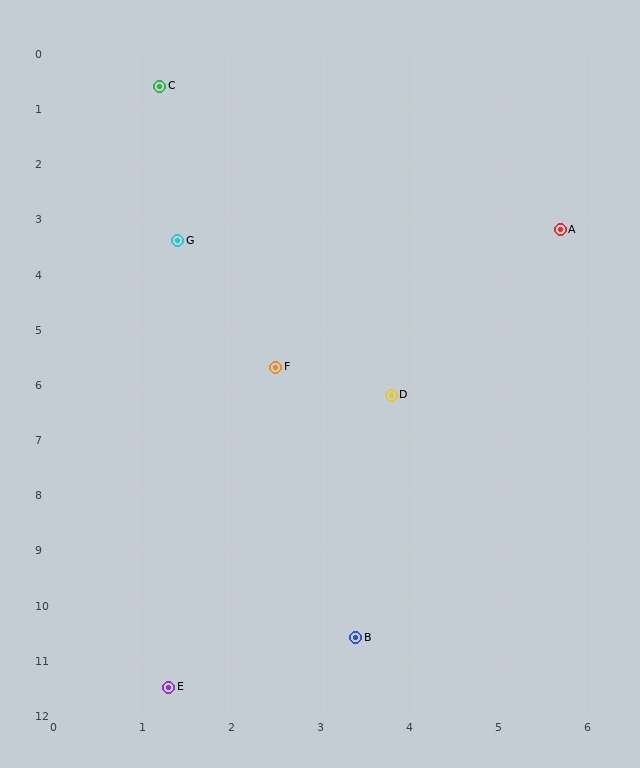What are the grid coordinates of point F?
Point F is at approximately (2.5, 5.7).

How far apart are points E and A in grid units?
Points E and A are about 9.4 grid units apart.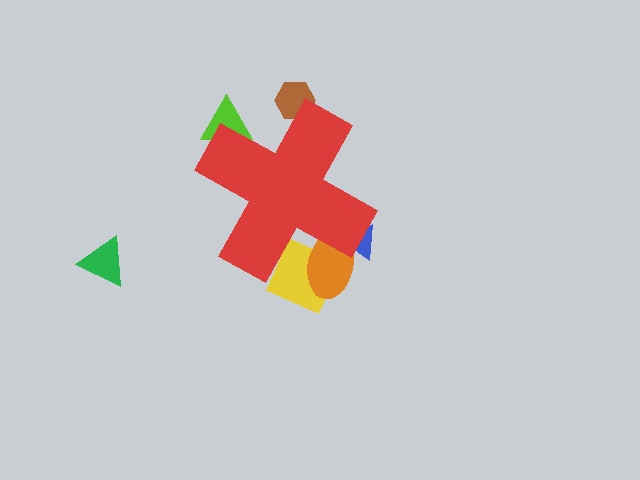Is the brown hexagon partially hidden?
Yes, the brown hexagon is partially hidden behind the red cross.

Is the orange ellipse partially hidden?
Yes, the orange ellipse is partially hidden behind the red cross.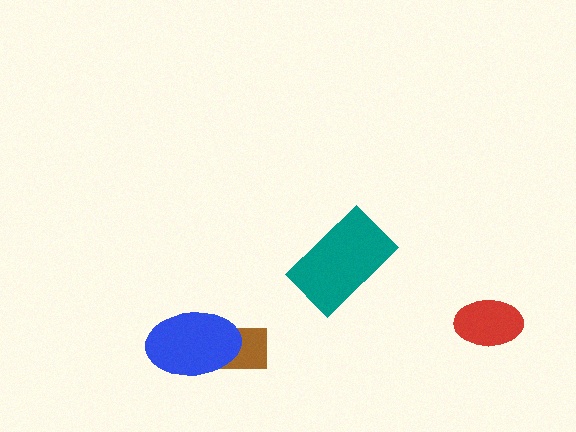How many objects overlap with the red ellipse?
0 objects overlap with the red ellipse.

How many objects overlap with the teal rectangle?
0 objects overlap with the teal rectangle.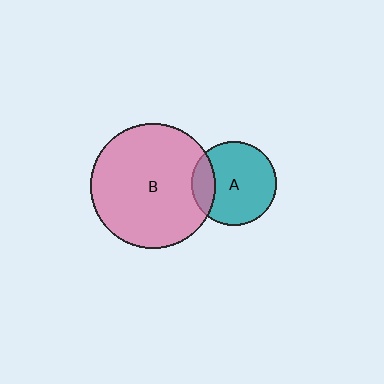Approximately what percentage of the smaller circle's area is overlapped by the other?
Approximately 20%.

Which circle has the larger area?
Circle B (pink).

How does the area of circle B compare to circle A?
Approximately 2.2 times.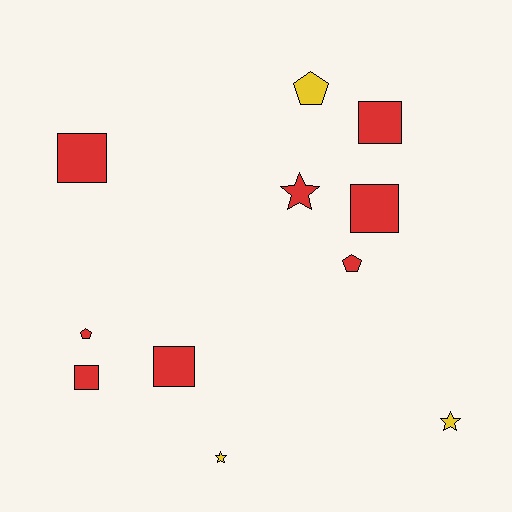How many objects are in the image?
There are 11 objects.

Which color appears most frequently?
Red, with 8 objects.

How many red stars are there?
There is 1 red star.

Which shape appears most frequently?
Square, with 5 objects.